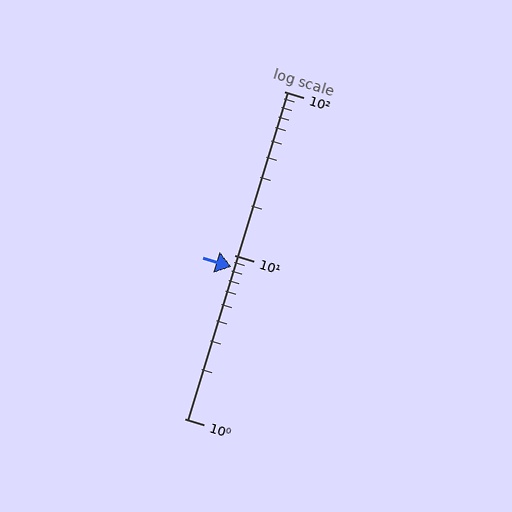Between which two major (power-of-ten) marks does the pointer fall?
The pointer is between 1 and 10.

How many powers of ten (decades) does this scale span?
The scale spans 2 decades, from 1 to 100.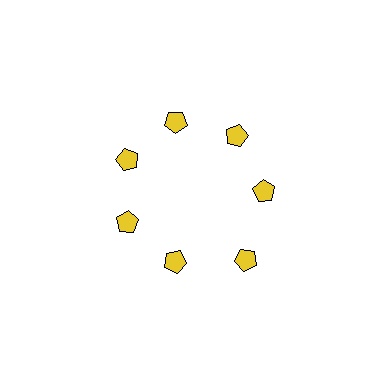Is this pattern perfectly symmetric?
No. The 7 yellow pentagons are arranged in a ring, but one element near the 5 o'clock position is pushed outward from the center, breaking the 7-fold rotational symmetry.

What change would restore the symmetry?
The symmetry would be restored by moving it inward, back onto the ring so that all 7 pentagons sit at equal angles and equal distance from the center.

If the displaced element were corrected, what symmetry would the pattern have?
It would have 7-fold rotational symmetry — the pattern would map onto itself every 51 degrees.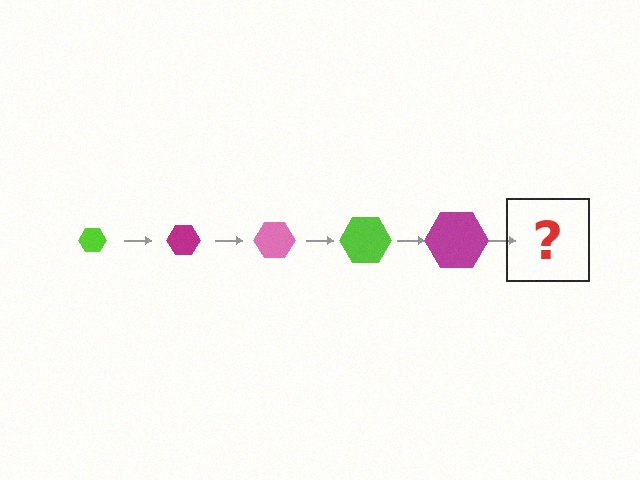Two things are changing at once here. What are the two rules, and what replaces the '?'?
The two rules are that the hexagon grows larger each step and the color cycles through lime, magenta, and pink. The '?' should be a pink hexagon, larger than the previous one.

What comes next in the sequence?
The next element should be a pink hexagon, larger than the previous one.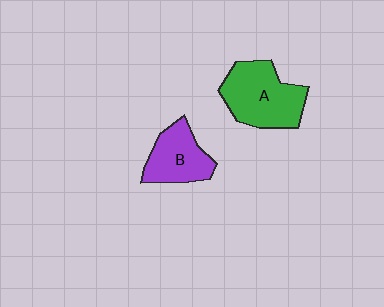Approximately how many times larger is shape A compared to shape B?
Approximately 1.4 times.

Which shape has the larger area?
Shape A (green).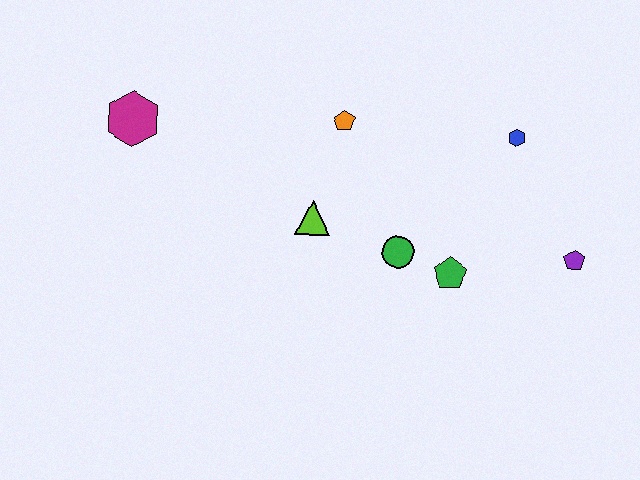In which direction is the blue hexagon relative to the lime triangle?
The blue hexagon is to the right of the lime triangle.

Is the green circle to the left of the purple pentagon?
Yes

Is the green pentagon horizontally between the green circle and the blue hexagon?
Yes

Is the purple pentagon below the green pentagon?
No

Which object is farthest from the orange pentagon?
The purple pentagon is farthest from the orange pentagon.